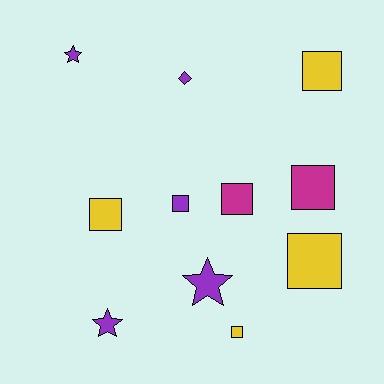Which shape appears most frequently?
Square, with 7 objects.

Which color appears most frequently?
Purple, with 5 objects.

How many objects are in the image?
There are 11 objects.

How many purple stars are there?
There are 3 purple stars.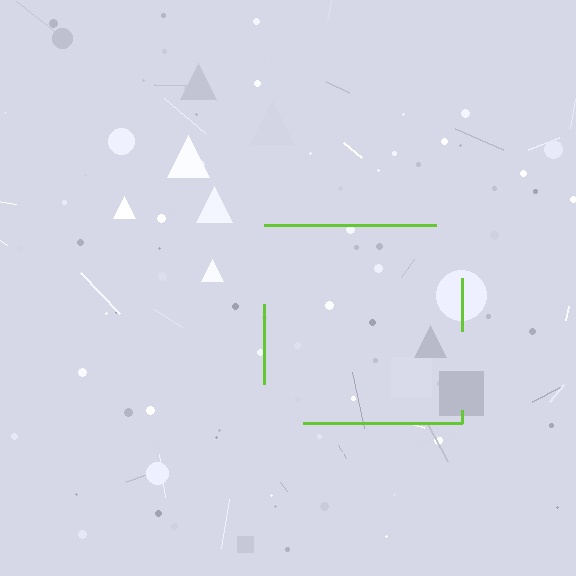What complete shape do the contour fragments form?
The contour fragments form a square.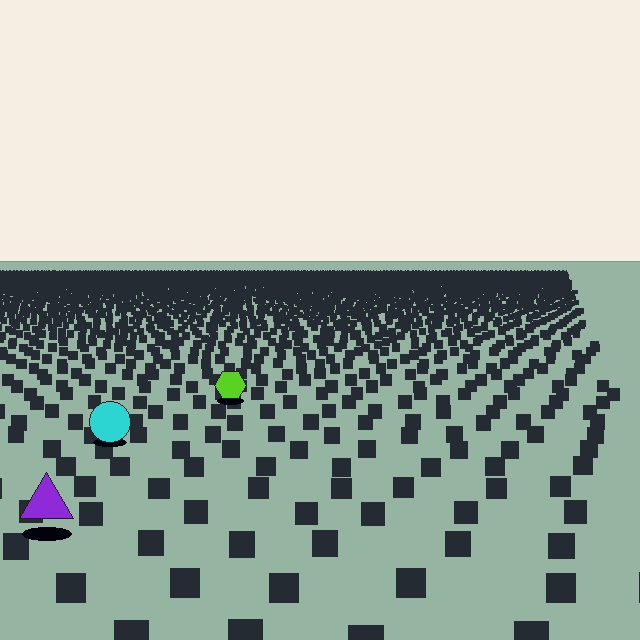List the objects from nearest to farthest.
From nearest to farthest: the purple triangle, the cyan circle, the lime hexagon.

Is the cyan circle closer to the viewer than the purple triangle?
No. The purple triangle is closer — you can tell from the texture gradient: the ground texture is coarser near it.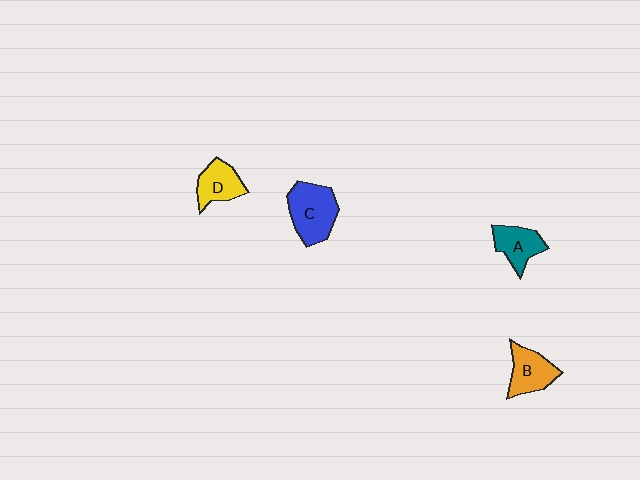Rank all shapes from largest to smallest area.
From largest to smallest: C (blue), B (orange), D (yellow), A (teal).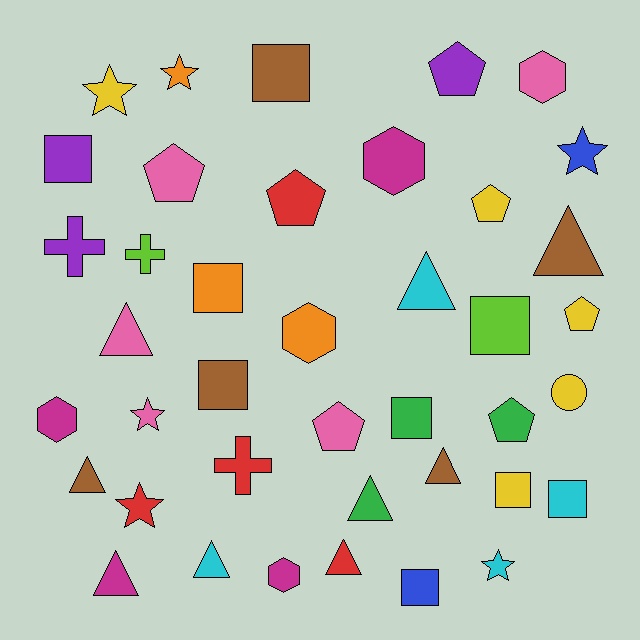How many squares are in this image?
There are 9 squares.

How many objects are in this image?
There are 40 objects.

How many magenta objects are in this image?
There are 4 magenta objects.